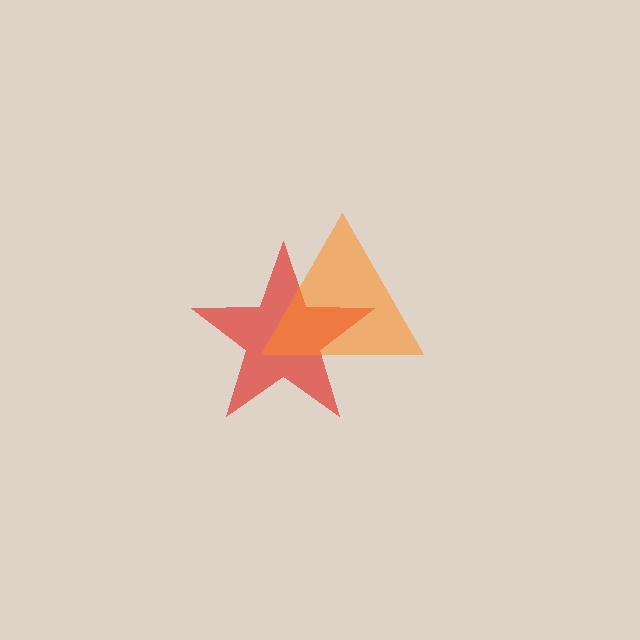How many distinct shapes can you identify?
There are 2 distinct shapes: a red star, an orange triangle.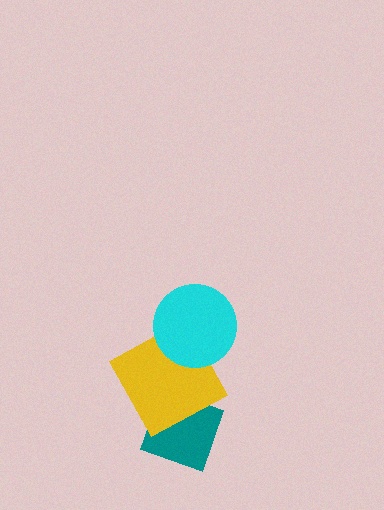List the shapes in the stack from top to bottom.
From top to bottom: the cyan circle, the yellow square, the teal diamond.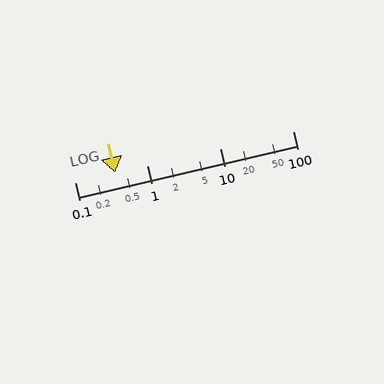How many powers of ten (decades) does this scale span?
The scale spans 3 decades, from 0.1 to 100.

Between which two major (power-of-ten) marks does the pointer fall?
The pointer is between 0.1 and 1.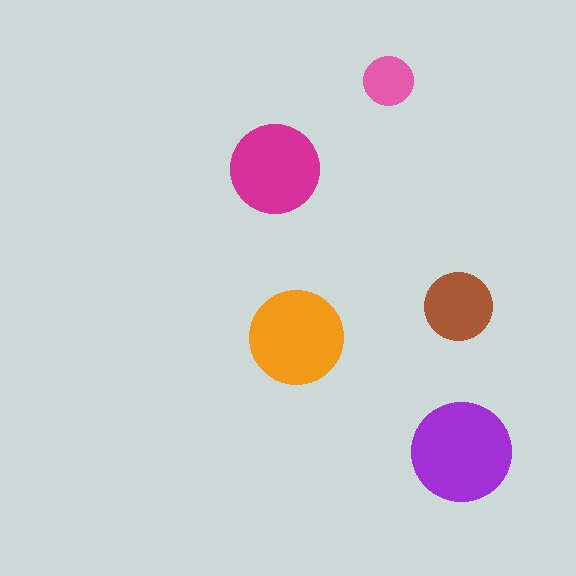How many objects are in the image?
There are 5 objects in the image.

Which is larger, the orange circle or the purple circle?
The purple one.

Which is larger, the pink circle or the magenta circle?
The magenta one.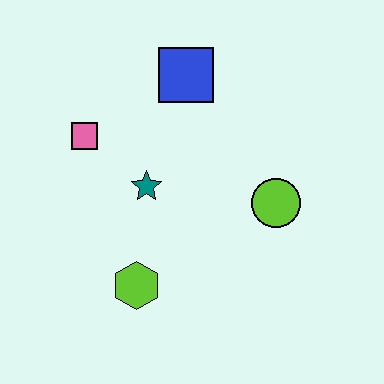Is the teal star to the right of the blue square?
No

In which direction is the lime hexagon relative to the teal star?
The lime hexagon is below the teal star.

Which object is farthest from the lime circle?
The pink square is farthest from the lime circle.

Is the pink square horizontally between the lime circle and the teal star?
No